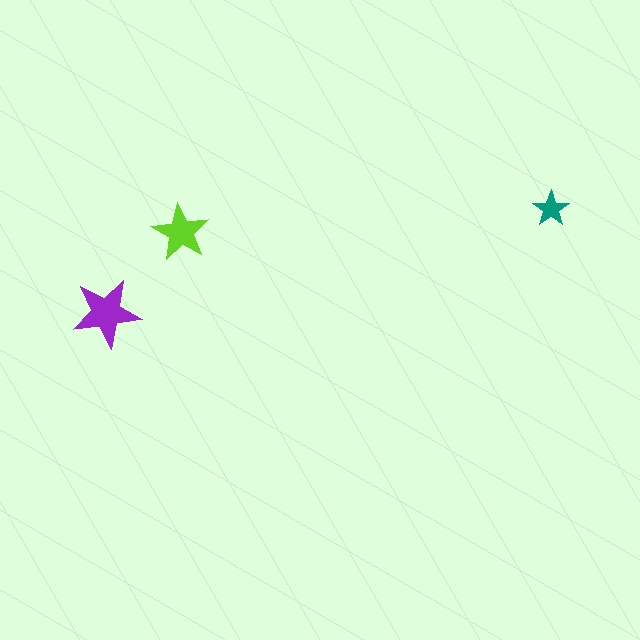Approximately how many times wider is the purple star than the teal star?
About 2 times wider.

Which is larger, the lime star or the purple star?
The purple one.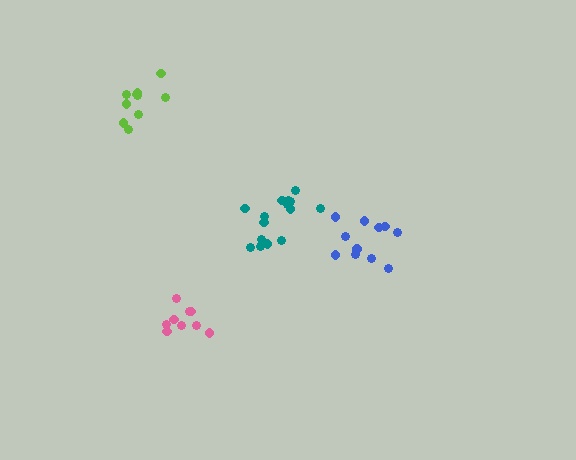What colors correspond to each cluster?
The clusters are colored: teal, blue, lime, pink.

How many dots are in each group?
Group 1: 15 dots, Group 2: 11 dots, Group 3: 10 dots, Group 4: 9 dots (45 total).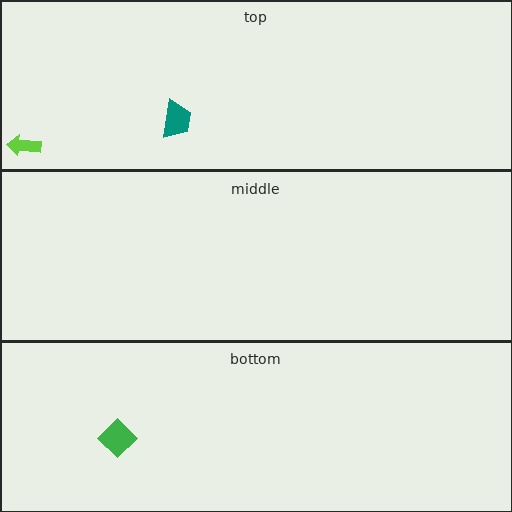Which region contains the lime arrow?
The top region.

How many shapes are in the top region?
2.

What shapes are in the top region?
The lime arrow, the teal trapezoid.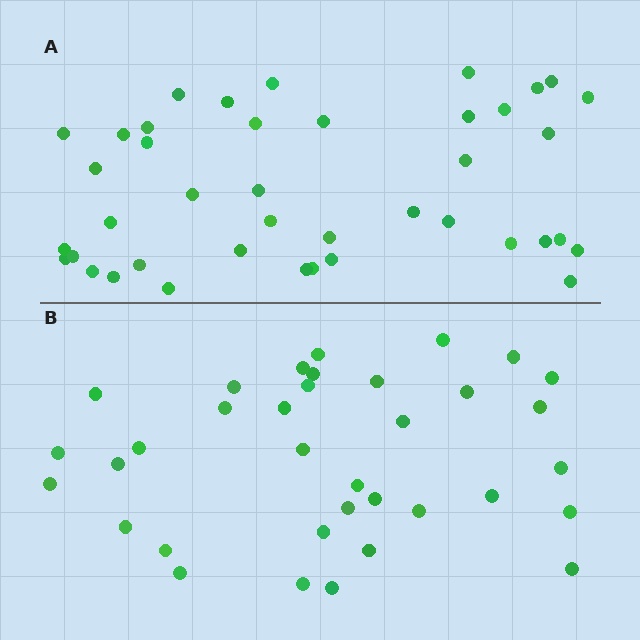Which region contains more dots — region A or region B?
Region A (the top region) has more dots.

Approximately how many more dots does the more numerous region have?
Region A has about 6 more dots than region B.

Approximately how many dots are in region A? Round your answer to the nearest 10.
About 40 dots. (The exact count is 41, which rounds to 40.)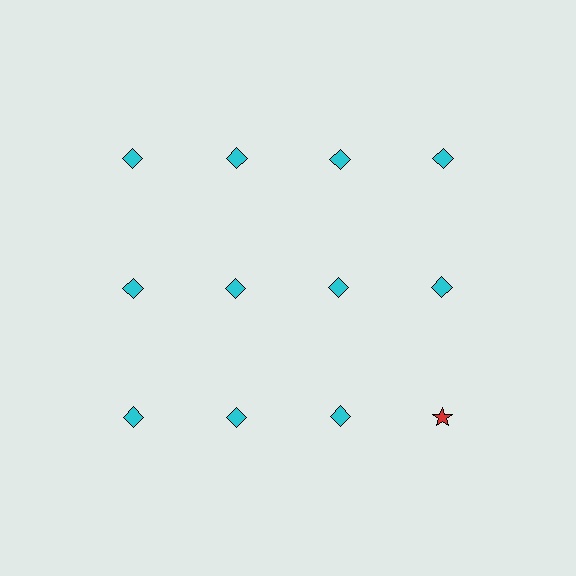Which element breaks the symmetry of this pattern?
The red star in the third row, second from right column breaks the symmetry. All other shapes are cyan diamonds.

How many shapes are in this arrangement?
There are 12 shapes arranged in a grid pattern.